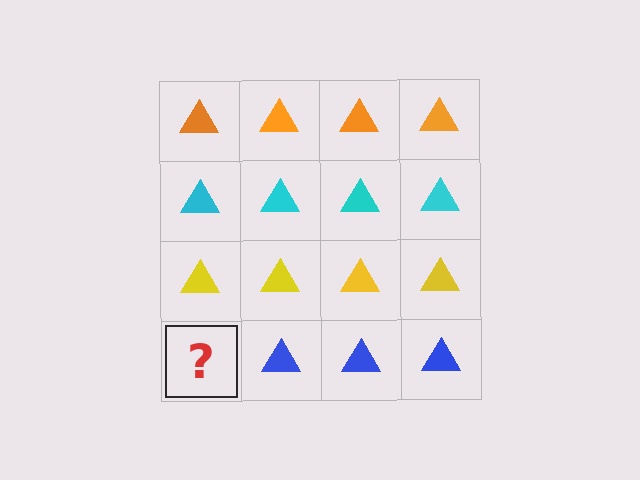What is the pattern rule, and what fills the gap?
The rule is that each row has a consistent color. The gap should be filled with a blue triangle.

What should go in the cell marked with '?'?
The missing cell should contain a blue triangle.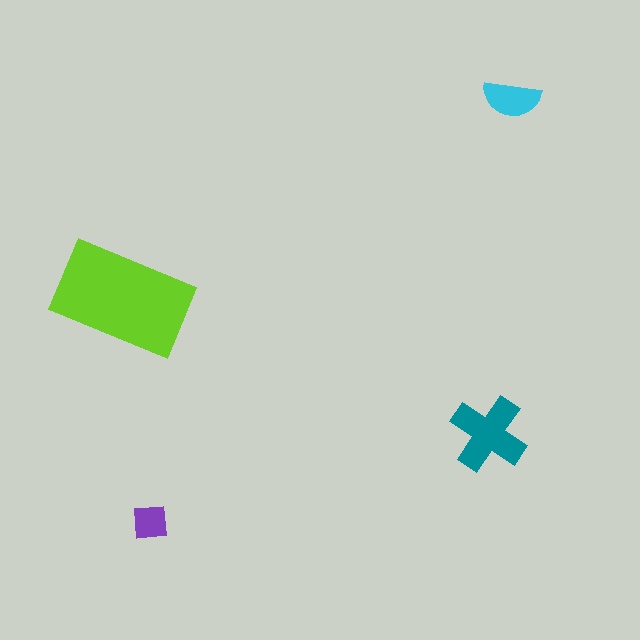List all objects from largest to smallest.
The lime rectangle, the teal cross, the cyan semicircle, the purple square.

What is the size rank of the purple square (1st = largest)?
4th.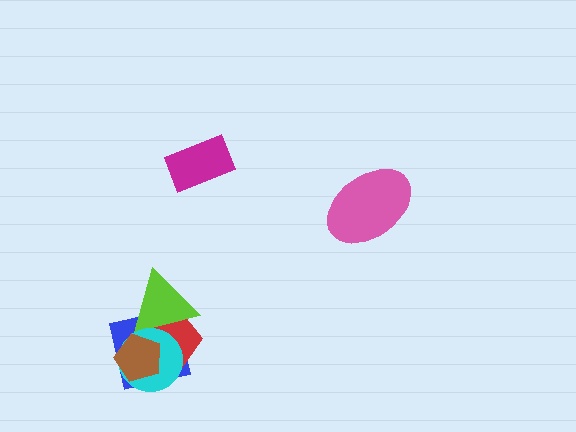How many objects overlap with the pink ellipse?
0 objects overlap with the pink ellipse.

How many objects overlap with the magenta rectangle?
0 objects overlap with the magenta rectangle.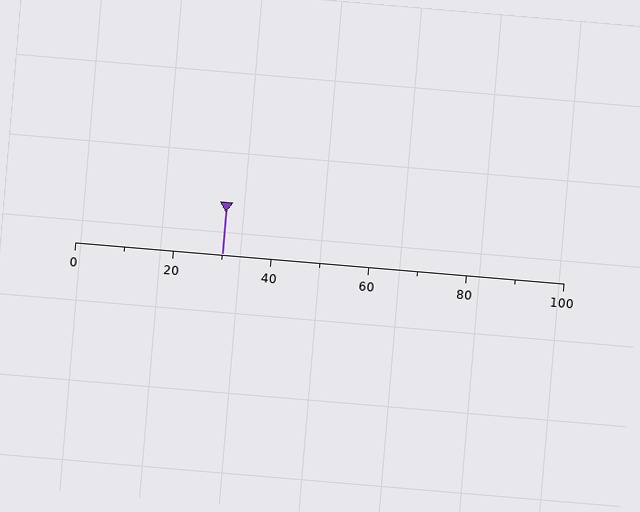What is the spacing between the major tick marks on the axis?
The major ticks are spaced 20 apart.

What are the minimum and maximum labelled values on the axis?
The axis runs from 0 to 100.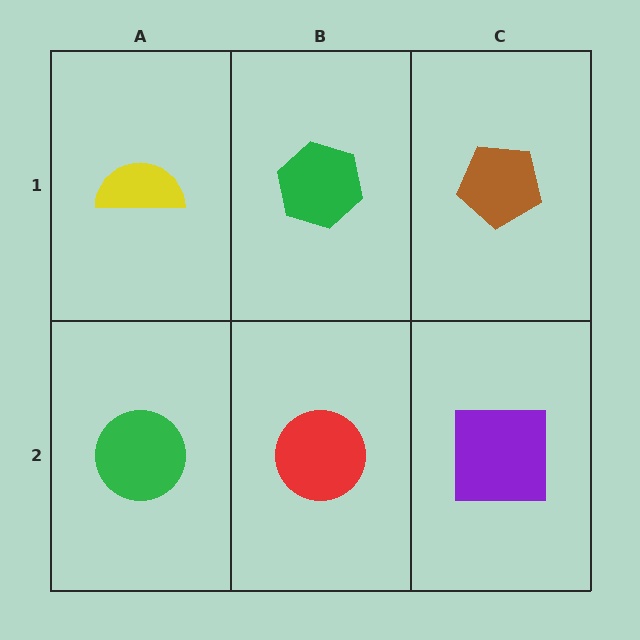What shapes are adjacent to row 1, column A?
A green circle (row 2, column A), a green hexagon (row 1, column B).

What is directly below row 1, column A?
A green circle.